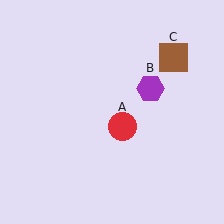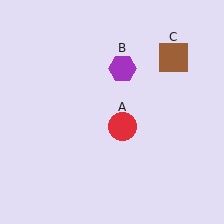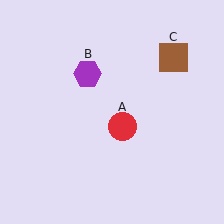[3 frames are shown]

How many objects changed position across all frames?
1 object changed position: purple hexagon (object B).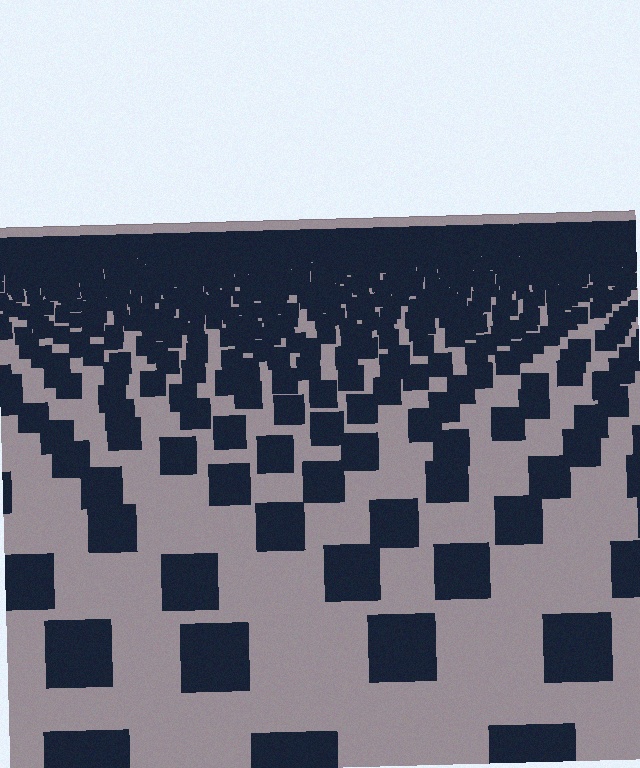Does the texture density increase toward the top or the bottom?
Density increases toward the top.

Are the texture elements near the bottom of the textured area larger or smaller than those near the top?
Larger. Near the bottom, elements are closer to the viewer and appear at a bigger on-screen size.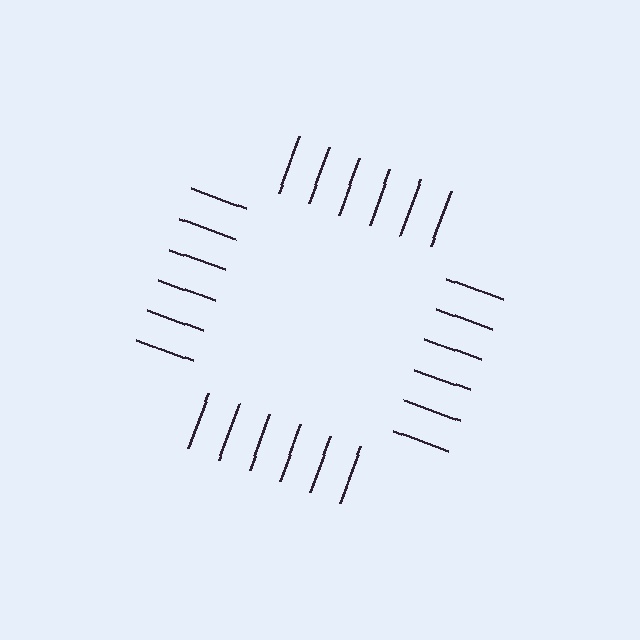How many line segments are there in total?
24 — 6 along each of the 4 edges.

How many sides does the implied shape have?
4 sides — the line-ends trace a square.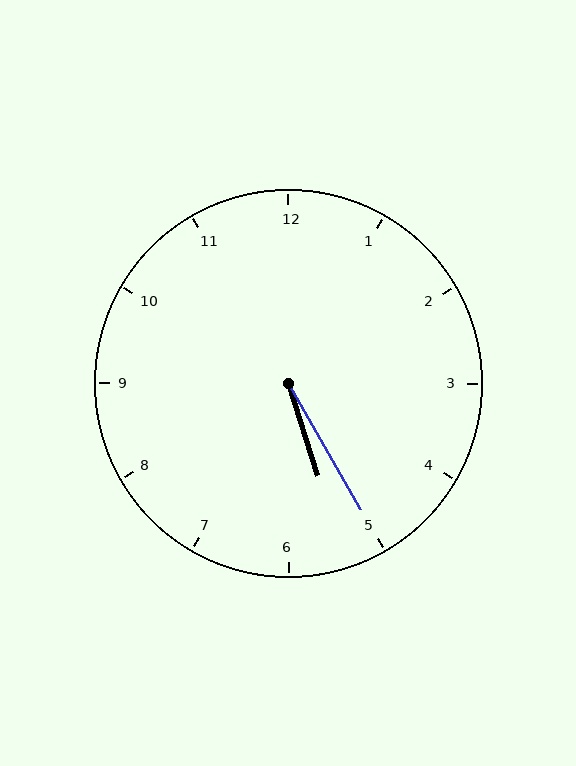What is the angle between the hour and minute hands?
Approximately 12 degrees.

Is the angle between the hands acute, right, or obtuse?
It is acute.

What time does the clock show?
5:25.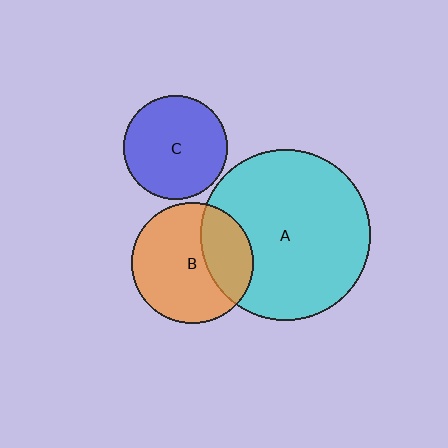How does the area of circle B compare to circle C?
Approximately 1.4 times.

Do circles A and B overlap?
Yes.